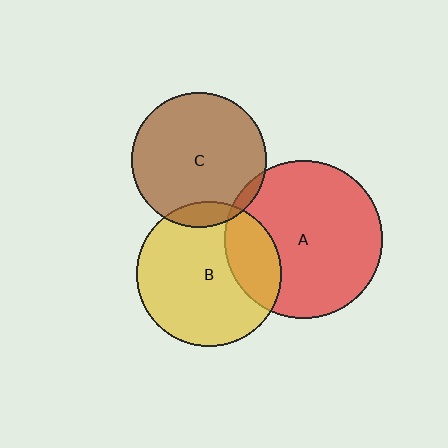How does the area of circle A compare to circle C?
Approximately 1.4 times.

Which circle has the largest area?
Circle A (red).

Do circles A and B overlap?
Yes.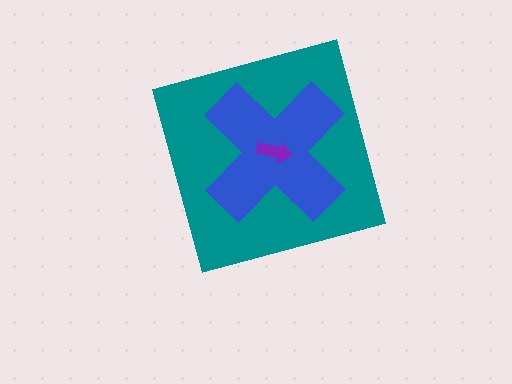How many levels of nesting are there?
3.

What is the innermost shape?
The purple arrow.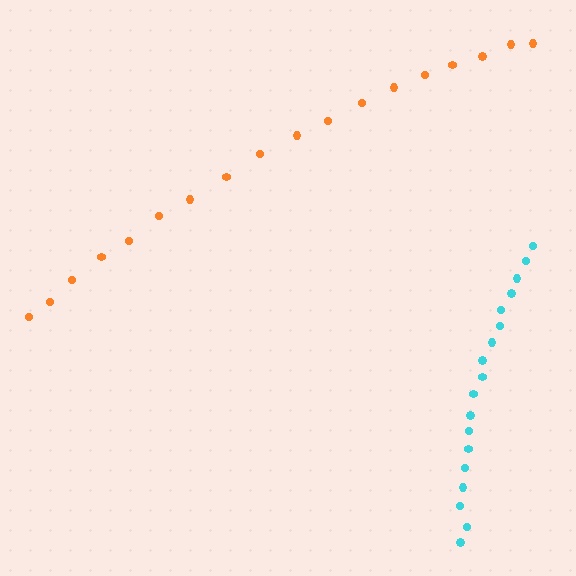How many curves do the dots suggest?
There are 2 distinct paths.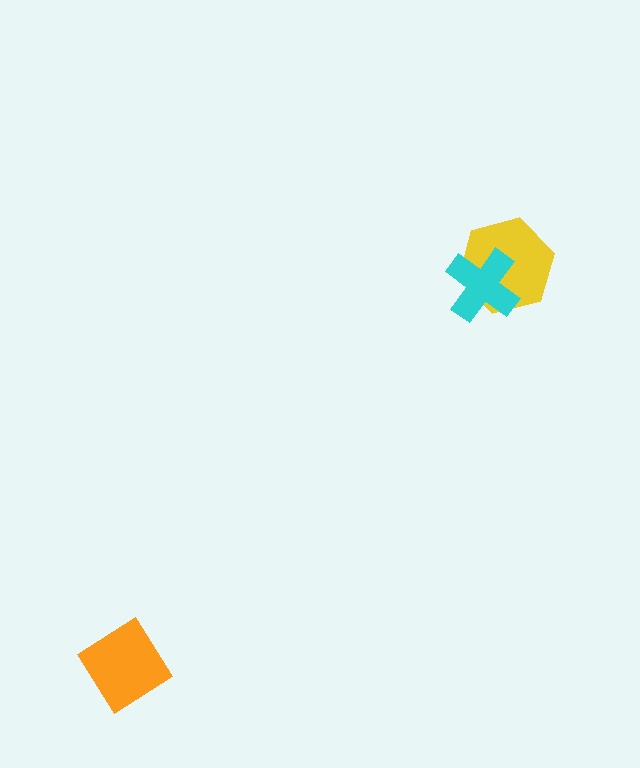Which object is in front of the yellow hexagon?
The cyan cross is in front of the yellow hexagon.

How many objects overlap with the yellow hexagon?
1 object overlaps with the yellow hexagon.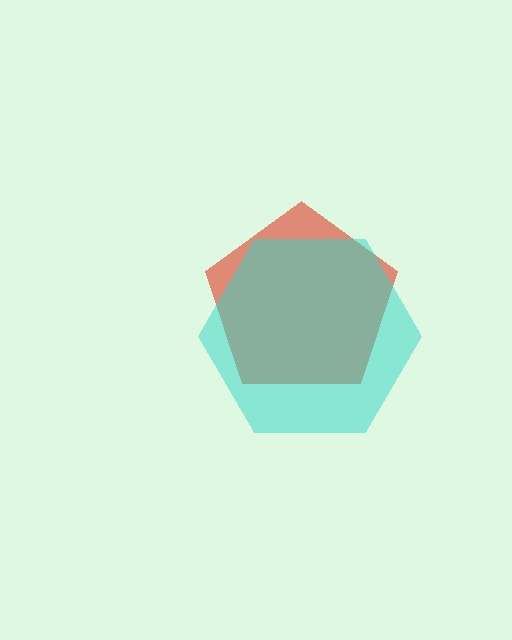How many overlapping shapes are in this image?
There are 2 overlapping shapes in the image.